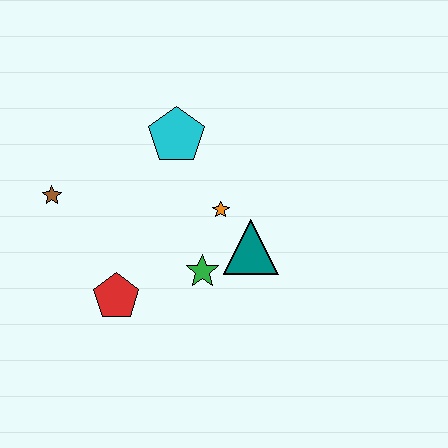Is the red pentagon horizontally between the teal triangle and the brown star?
Yes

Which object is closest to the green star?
The teal triangle is closest to the green star.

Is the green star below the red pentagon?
No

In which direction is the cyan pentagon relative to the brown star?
The cyan pentagon is to the right of the brown star.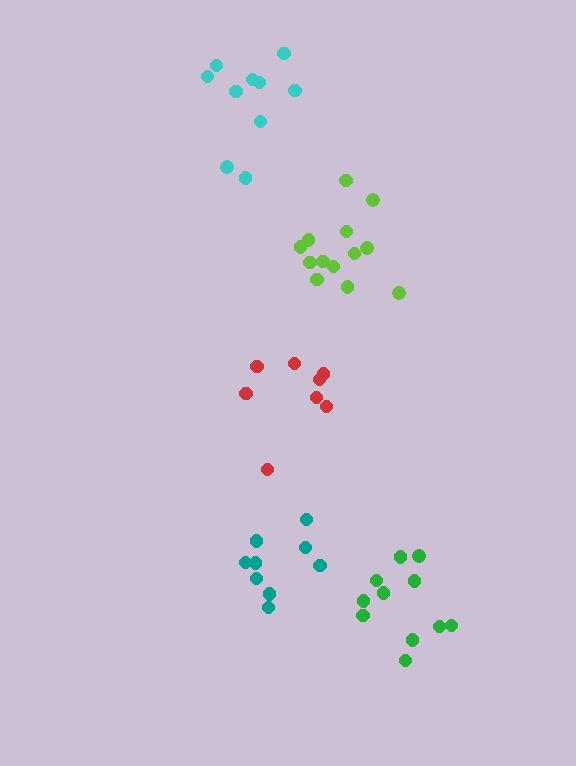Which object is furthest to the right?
The green cluster is rightmost.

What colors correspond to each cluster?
The clusters are colored: cyan, green, teal, red, lime.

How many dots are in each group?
Group 1: 10 dots, Group 2: 11 dots, Group 3: 9 dots, Group 4: 8 dots, Group 5: 13 dots (51 total).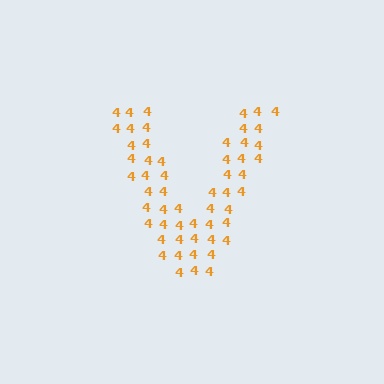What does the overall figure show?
The overall figure shows the letter V.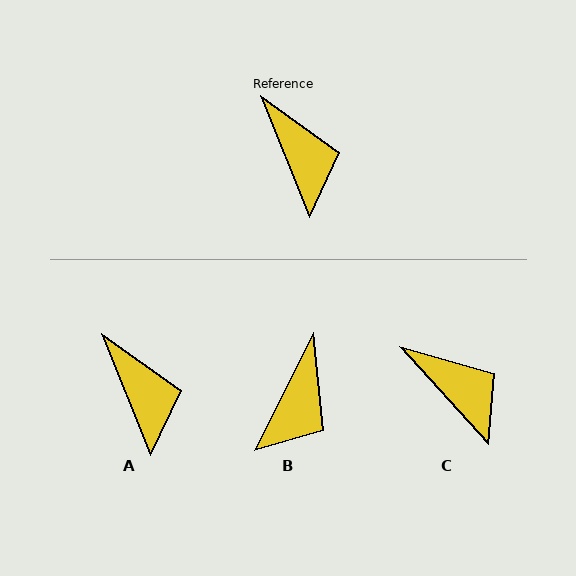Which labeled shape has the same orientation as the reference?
A.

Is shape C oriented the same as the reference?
No, it is off by about 20 degrees.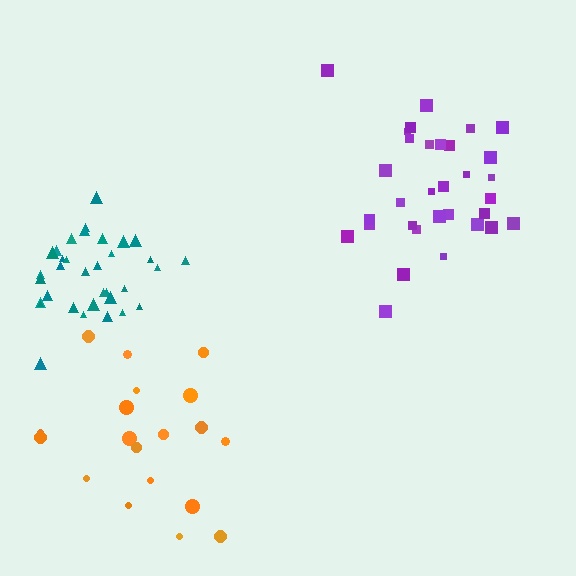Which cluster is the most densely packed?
Teal.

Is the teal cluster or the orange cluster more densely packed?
Teal.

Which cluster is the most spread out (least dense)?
Orange.